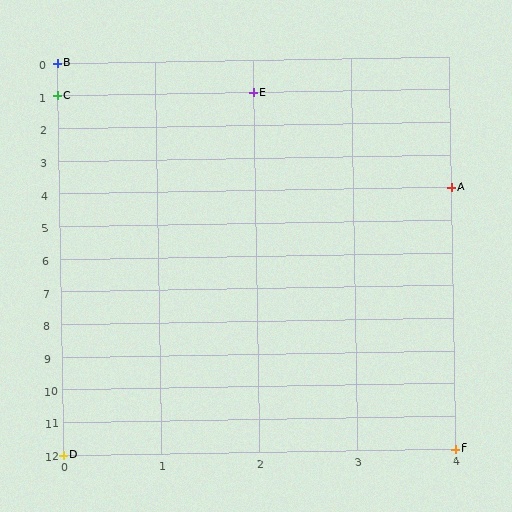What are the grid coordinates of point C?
Point C is at grid coordinates (0, 1).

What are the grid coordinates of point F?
Point F is at grid coordinates (4, 12).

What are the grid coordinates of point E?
Point E is at grid coordinates (2, 1).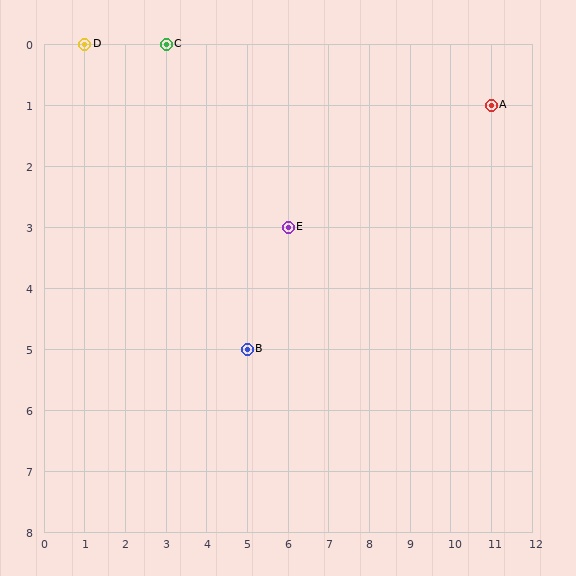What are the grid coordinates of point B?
Point B is at grid coordinates (5, 5).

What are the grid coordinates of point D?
Point D is at grid coordinates (1, 0).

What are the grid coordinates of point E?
Point E is at grid coordinates (6, 3).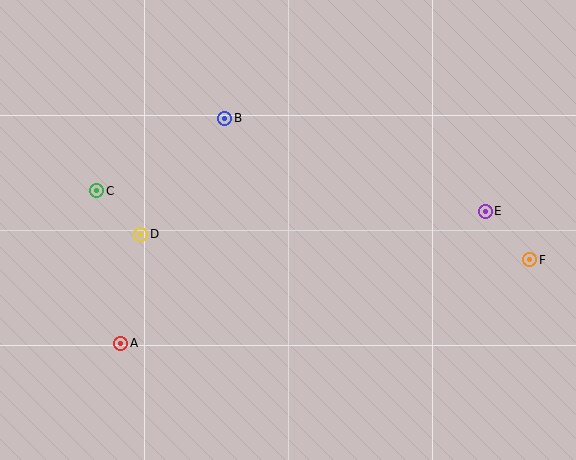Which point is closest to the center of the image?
Point B at (225, 118) is closest to the center.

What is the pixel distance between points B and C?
The distance between B and C is 147 pixels.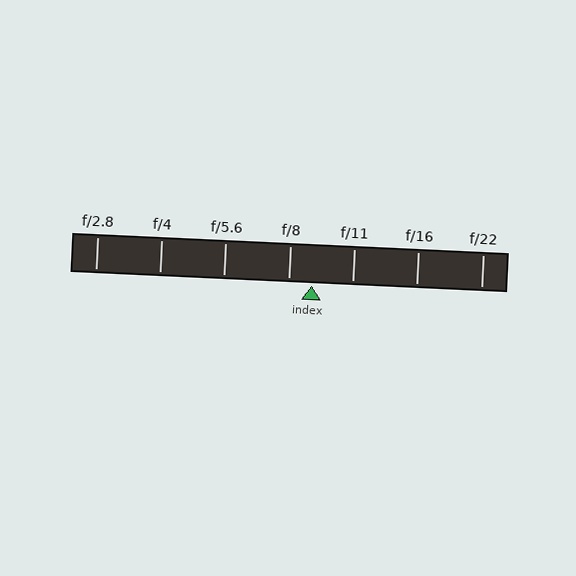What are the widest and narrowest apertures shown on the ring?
The widest aperture shown is f/2.8 and the narrowest is f/22.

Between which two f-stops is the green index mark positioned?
The index mark is between f/8 and f/11.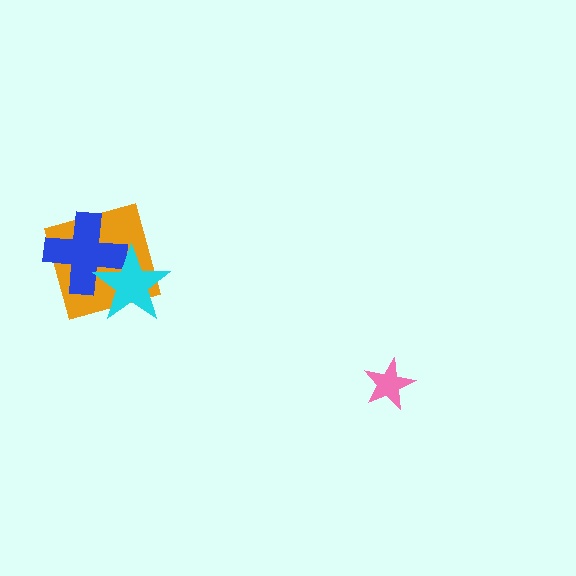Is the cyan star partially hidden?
No, no other shape covers it.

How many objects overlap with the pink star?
0 objects overlap with the pink star.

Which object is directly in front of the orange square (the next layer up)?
The blue cross is directly in front of the orange square.